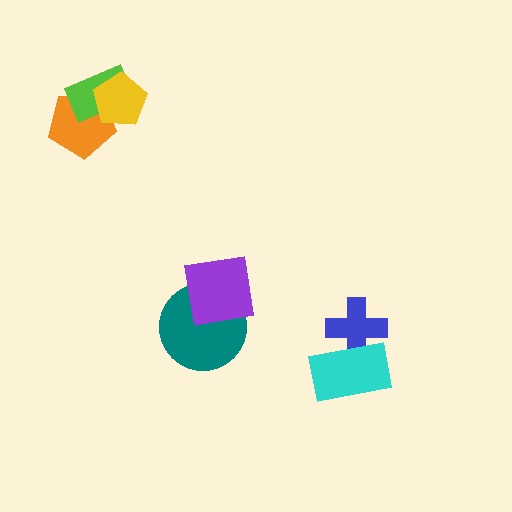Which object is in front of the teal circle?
The purple square is in front of the teal circle.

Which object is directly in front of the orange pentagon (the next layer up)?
The lime rectangle is directly in front of the orange pentagon.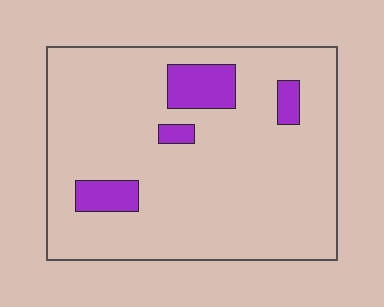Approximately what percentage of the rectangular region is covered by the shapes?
Approximately 10%.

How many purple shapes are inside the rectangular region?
4.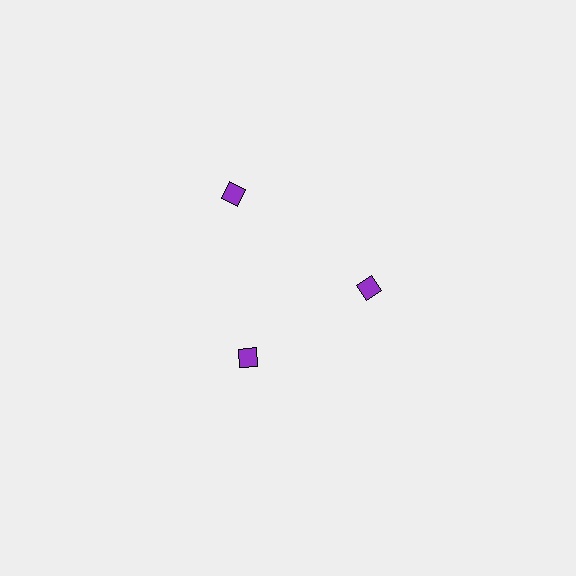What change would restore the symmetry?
The symmetry would be restored by moving it inward, back onto the ring so that all 3 diamonds sit at equal angles and equal distance from the center.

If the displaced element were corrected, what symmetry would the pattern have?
It would have 3-fold rotational symmetry — the pattern would map onto itself every 120 degrees.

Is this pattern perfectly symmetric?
No. The 3 purple diamonds are arranged in a ring, but one element near the 11 o'clock position is pushed outward from the center, breaking the 3-fold rotational symmetry.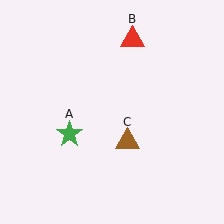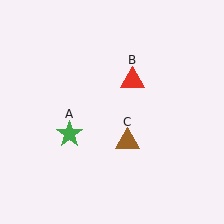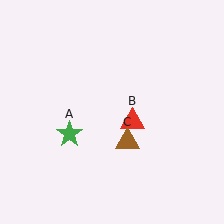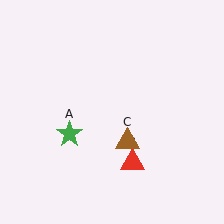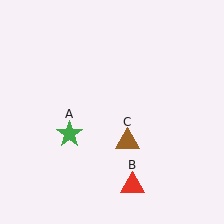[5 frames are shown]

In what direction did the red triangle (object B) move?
The red triangle (object B) moved down.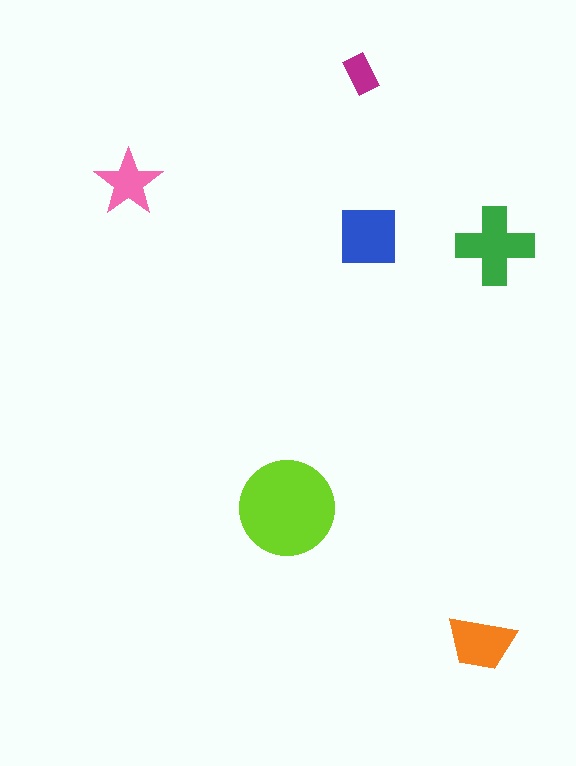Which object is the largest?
The lime circle.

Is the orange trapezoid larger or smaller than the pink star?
Larger.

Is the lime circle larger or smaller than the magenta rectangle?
Larger.